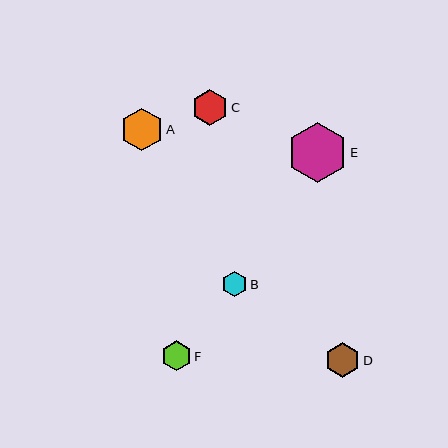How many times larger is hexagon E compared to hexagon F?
Hexagon E is approximately 2.0 times the size of hexagon F.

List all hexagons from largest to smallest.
From largest to smallest: E, A, C, D, F, B.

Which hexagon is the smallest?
Hexagon B is the smallest with a size of approximately 25 pixels.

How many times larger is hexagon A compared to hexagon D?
Hexagon A is approximately 1.2 times the size of hexagon D.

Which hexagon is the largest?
Hexagon E is the largest with a size of approximately 60 pixels.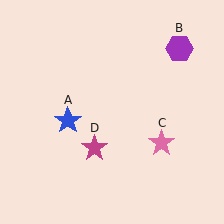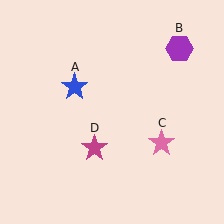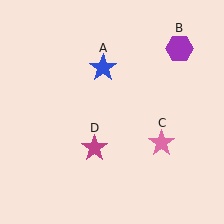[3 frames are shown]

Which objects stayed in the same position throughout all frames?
Purple hexagon (object B) and pink star (object C) and magenta star (object D) remained stationary.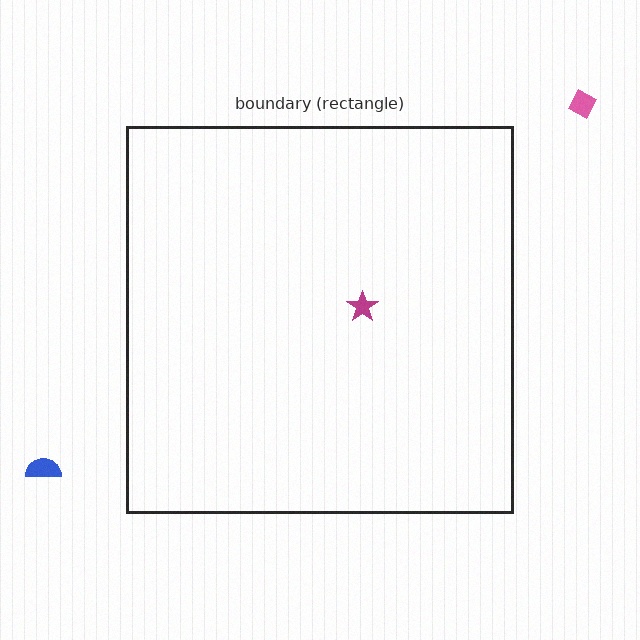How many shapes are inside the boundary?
1 inside, 2 outside.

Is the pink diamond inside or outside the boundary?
Outside.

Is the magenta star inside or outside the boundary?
Inside.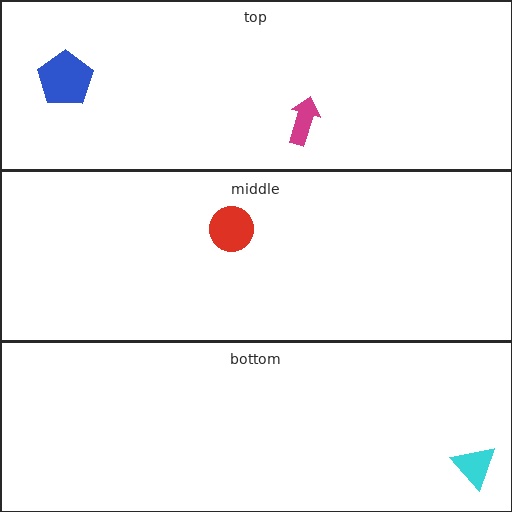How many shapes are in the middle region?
1.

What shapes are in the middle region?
The red circle.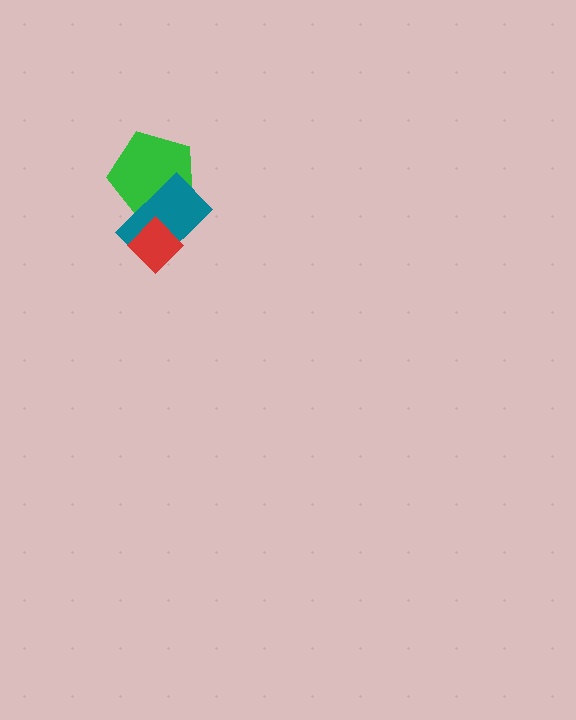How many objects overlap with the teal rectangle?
2 objects overlap with the teal rectangle.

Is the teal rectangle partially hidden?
Yes, it is partially covered by another shape.